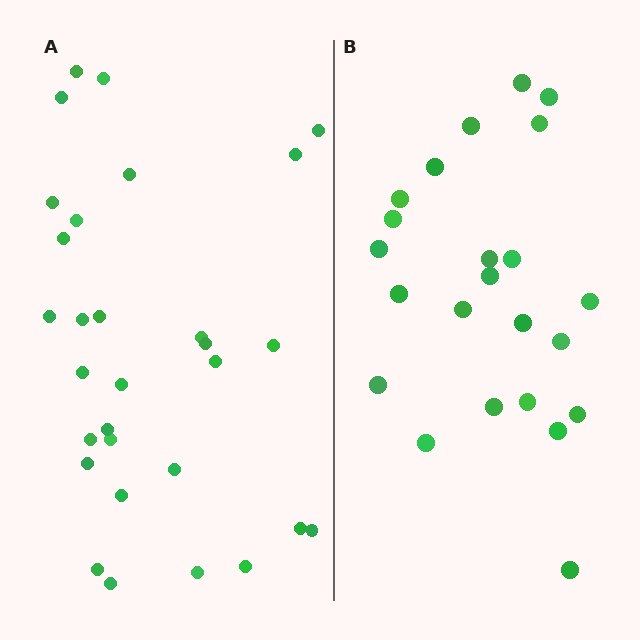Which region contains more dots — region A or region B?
Region A (the left region) has more dots.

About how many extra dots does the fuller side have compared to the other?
Region A has roughly 8 or so more dots than region B.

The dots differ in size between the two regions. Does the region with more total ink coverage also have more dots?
No. Region B has more total ink coverage because its dots are larger, but region A actually contains more individual dots. Total area can be misleading — the number of items is what matters here.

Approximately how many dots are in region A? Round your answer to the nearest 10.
About 30 dots.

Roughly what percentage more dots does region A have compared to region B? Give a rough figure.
About 30% more.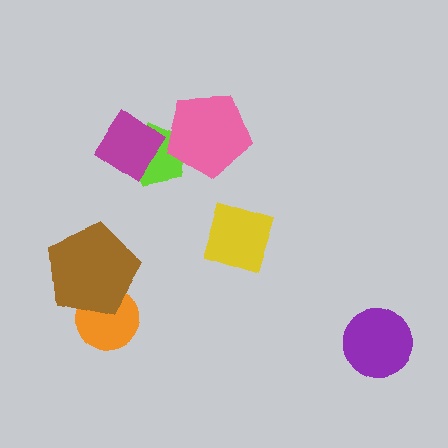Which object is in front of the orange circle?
The brown pentagon is in front of the orange circle.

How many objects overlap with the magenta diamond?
1 object overlaps with the magenta diamond.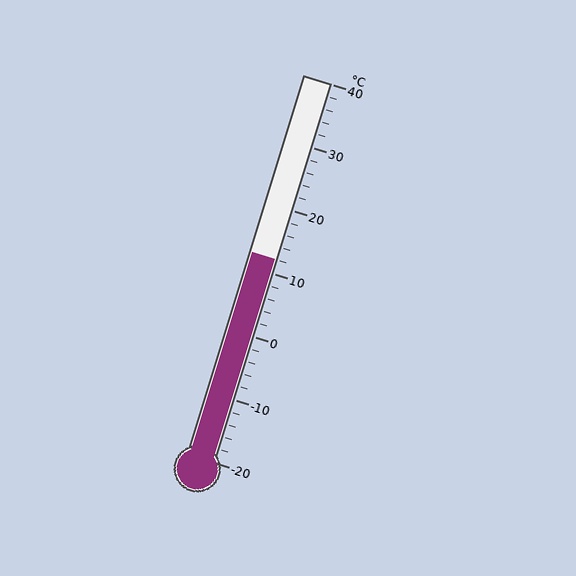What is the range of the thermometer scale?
The thermometer scale ranges from -20°C to 40°C.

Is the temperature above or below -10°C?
The temperature is above -10°C.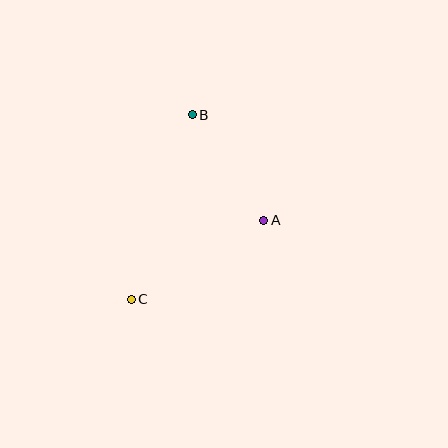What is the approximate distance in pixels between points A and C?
The distance between A and C is approximately 154 pixels.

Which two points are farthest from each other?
Points B and C are farthest from each other.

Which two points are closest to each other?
Points A and B are closest to each other.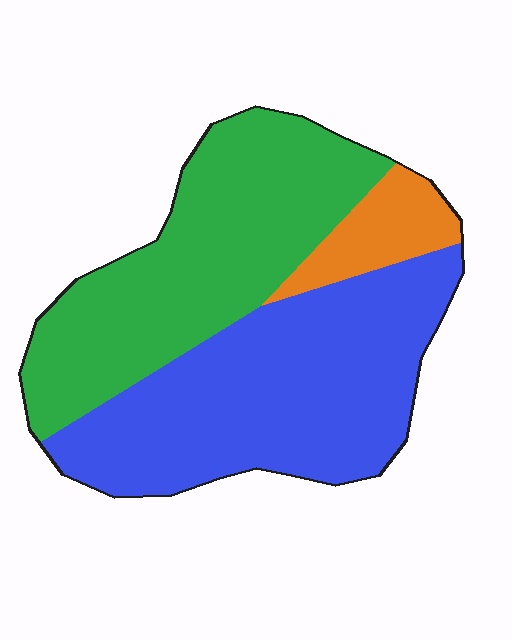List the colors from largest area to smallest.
From largest to smallest: blue, green, orange.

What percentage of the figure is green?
Green covers around 45% of the figure.